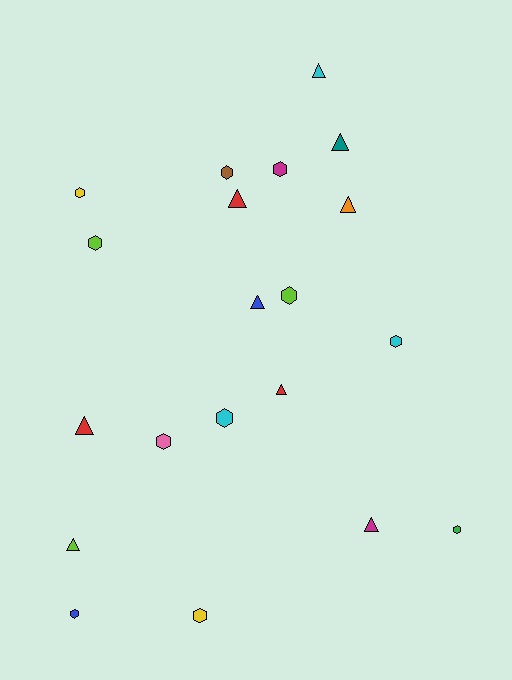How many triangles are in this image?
There are 9 triangles.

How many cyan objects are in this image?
There are 3 cyan objects.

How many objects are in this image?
There are 20 objects.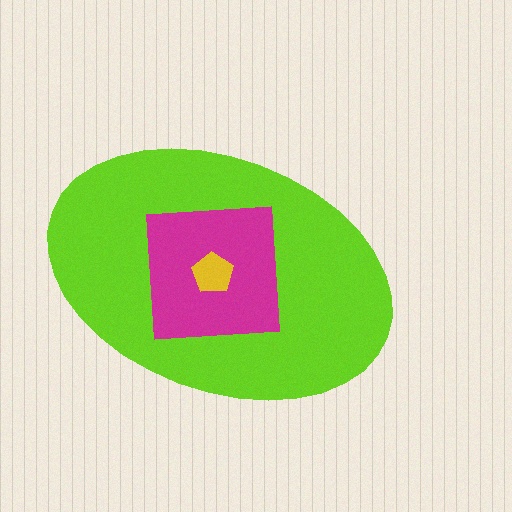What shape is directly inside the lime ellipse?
The magenta square.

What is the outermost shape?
The lime ellipse.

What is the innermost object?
The yellow pentagon.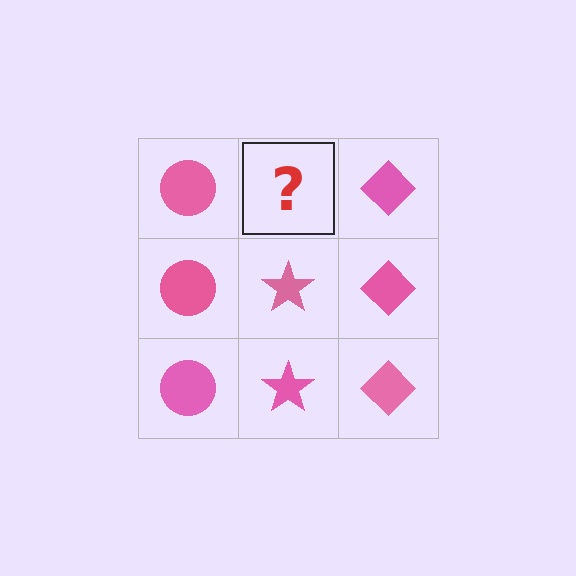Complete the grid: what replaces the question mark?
The question mark should be replaced with a pink star.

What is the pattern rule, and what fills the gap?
The rule is that each column has a consistent shape. The gap should be filled with a pink star.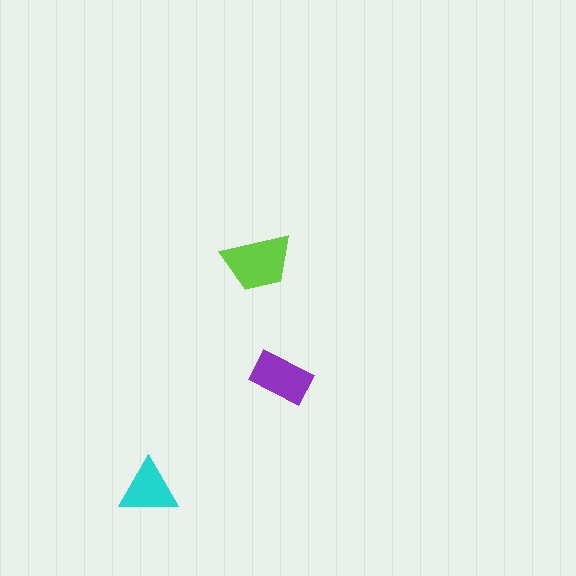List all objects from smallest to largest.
The cyan triangle, the purple rectangle, the lime trapezoid.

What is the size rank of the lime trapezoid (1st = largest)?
1st.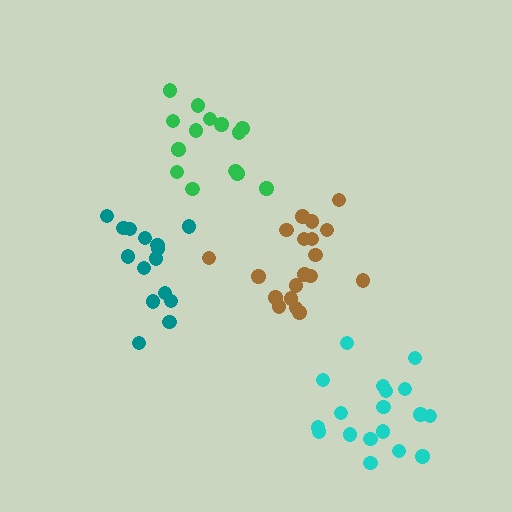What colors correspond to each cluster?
The clusters are colored: cyan, green, teal, brown.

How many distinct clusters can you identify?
There are 4 distinct clusters.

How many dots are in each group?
Group 1: 18 dots, Group 2: 14 dots, Group 3: 15 dots, Group 4: 19 dots (66 total).